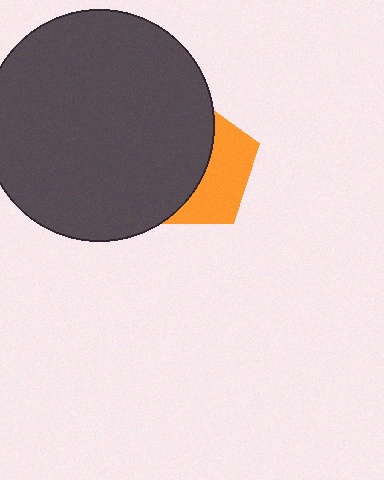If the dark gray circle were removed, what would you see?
You would see the complete orange pentagon.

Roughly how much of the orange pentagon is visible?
A small part of it is visible (roughly 39%).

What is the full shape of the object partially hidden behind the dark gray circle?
The partially hidden object is an orange pentagon.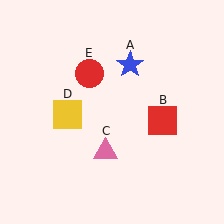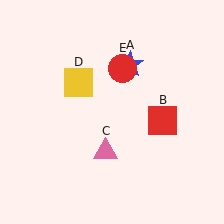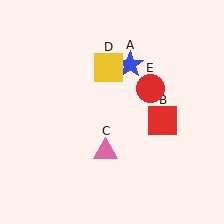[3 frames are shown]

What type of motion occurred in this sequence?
The yellow square (object D), red circle (object E) rotated clockwise around the center of the scene.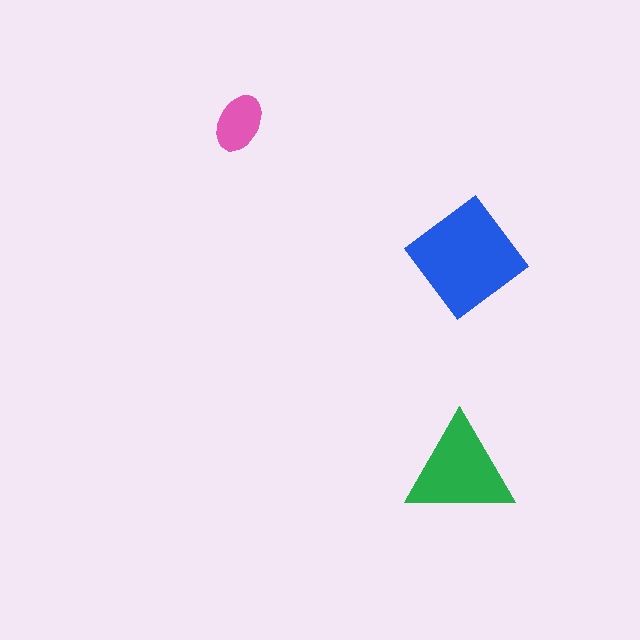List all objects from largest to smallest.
The blue diamond, the green triangle, the pink ellipse.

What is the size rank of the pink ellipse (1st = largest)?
3rd.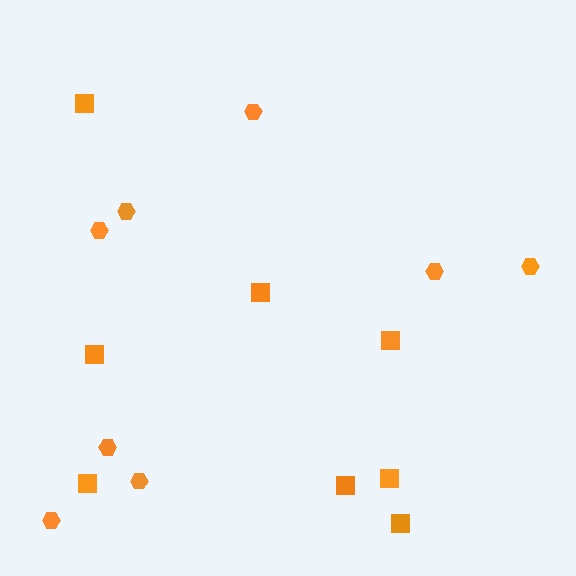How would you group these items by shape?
There are 2 groups: one group of hexagons (8) and one group of squares (8).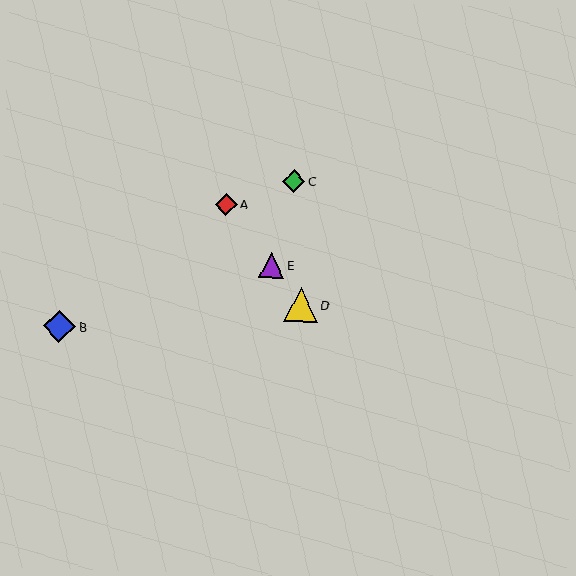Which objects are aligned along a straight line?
Objects A, D, E are aligned along a straight line.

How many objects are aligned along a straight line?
3 objects (A, D, E) are aligned along a straight line.